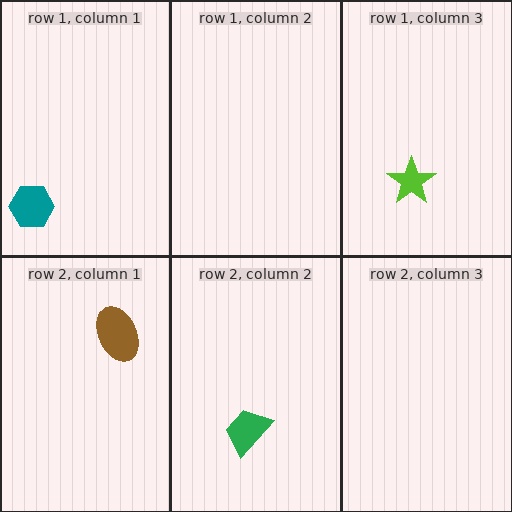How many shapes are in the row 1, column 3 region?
1.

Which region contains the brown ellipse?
The row 2, column 1 region.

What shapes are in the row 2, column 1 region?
The brown ellipse.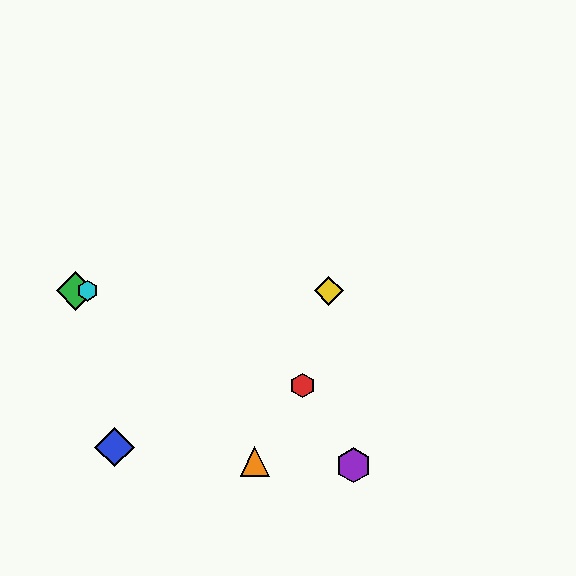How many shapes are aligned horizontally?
3 shapes (the green diamond, the yellow diamond, the cyan hexagon) are aligned horizontally.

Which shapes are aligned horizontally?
The green diamond, the yellow diamond, the cyan hexagon are aligned horizontally.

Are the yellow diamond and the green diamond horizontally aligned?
Yes, both are at y≈291.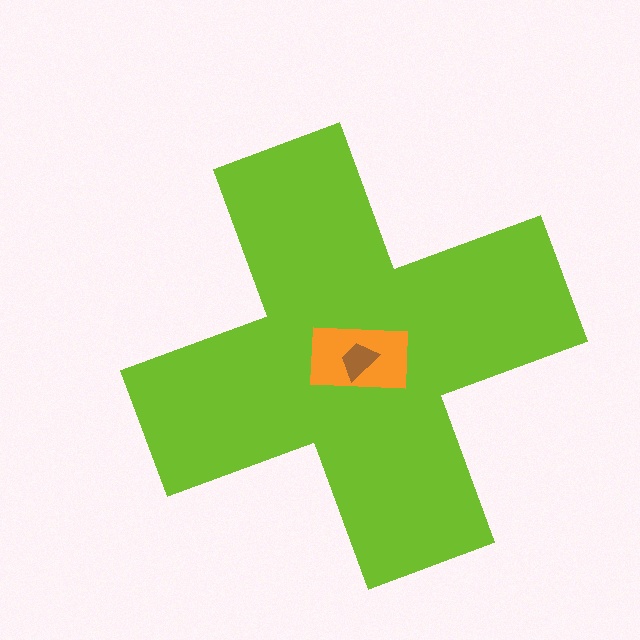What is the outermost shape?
The lime cross.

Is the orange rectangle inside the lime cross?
Yes.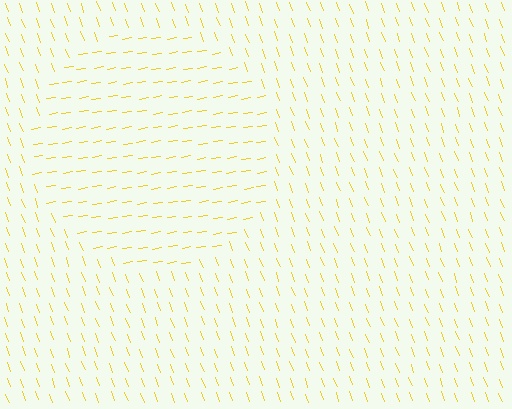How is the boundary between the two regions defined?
The boundary is defined purely by a change in line orientation (approximately 78 degrees difference). All lines are the same color and thickness.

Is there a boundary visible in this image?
Yes, there is a texture boundary formed by a change in line orientation.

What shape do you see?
I see a circle.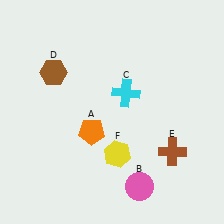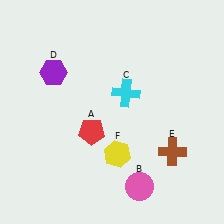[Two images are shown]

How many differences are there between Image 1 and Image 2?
There are 2 differences between the two images.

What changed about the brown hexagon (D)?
In Image 1, D is brown. In Image 2, it changed to purple.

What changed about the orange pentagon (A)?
In Image 1, A is orange. In Image 2, it changed to red.